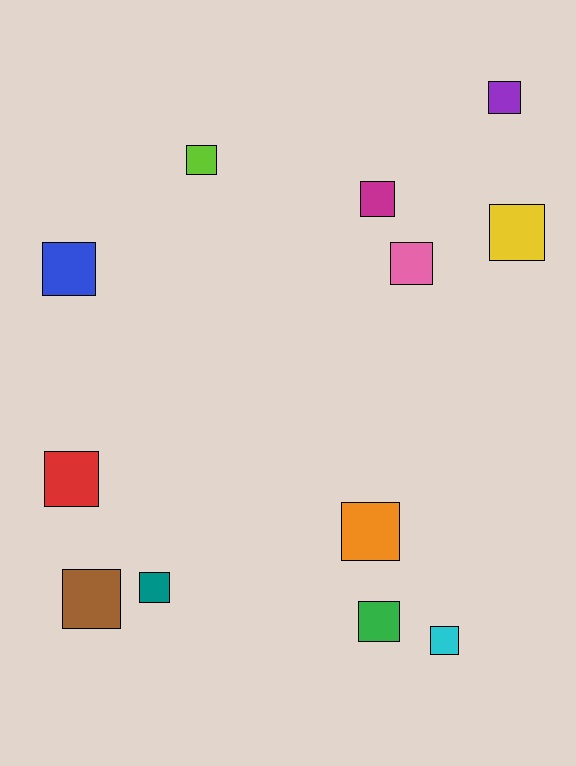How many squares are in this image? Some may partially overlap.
There are 12 squares.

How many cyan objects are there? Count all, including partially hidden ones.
There is 1 cyan object.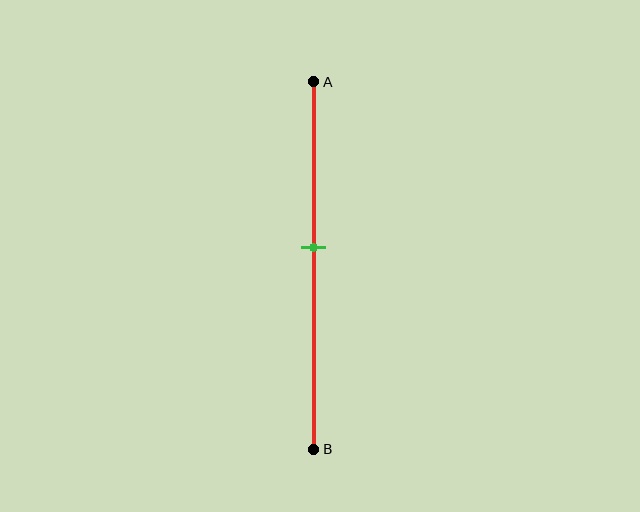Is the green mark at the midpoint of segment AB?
No, the mark is at about 45% from A, not at the 50% midpoint.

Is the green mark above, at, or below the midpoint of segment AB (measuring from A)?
The green mark is above the midpoint of segment AB.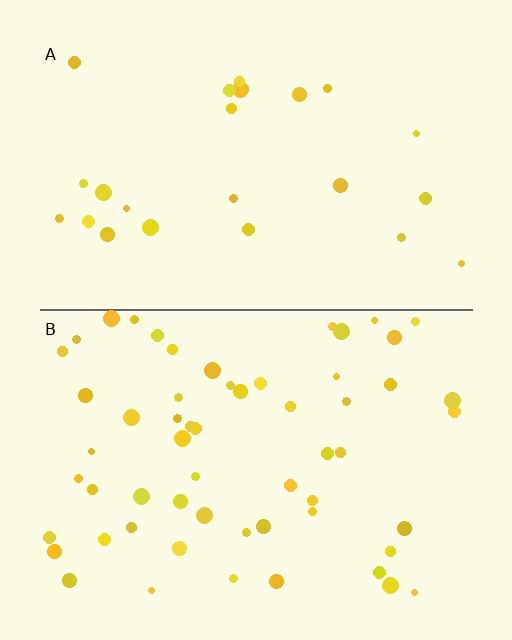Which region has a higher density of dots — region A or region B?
B (the bottom).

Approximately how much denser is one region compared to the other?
Approximately 2.5× — region B over region A.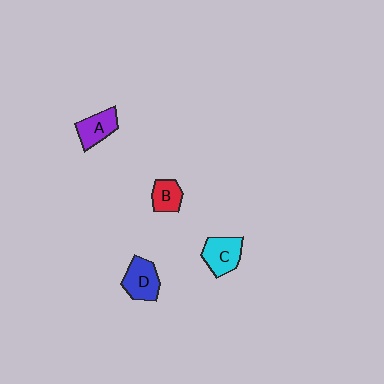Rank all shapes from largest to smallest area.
From largest to smallest: D (blue), C (cyan), A (purple), B (red).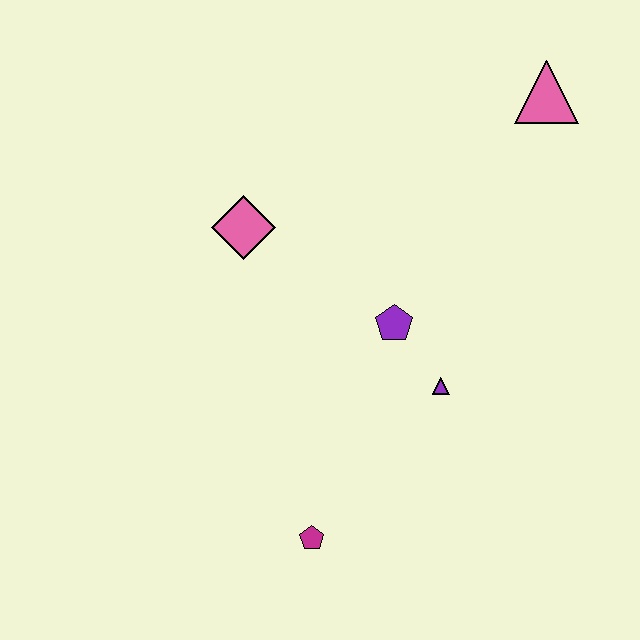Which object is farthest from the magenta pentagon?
The pink triangle is farthest from the magenta pentagon.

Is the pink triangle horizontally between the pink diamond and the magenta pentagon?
No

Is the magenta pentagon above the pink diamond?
No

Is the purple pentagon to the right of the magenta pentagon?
Yes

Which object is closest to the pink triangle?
The purple pentagon is closest to the pink triangle.